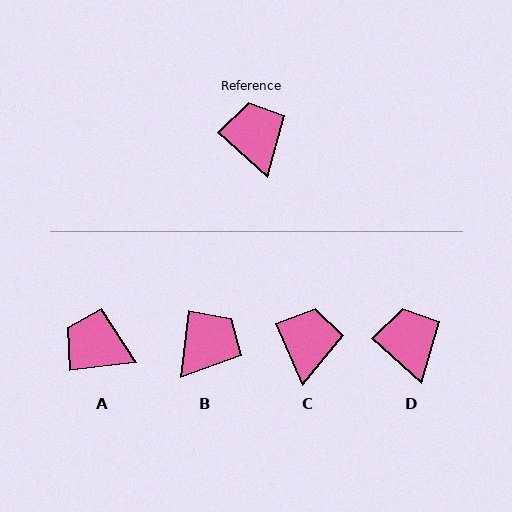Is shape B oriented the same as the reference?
No, it is off by about 55 degrees.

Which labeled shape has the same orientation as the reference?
D.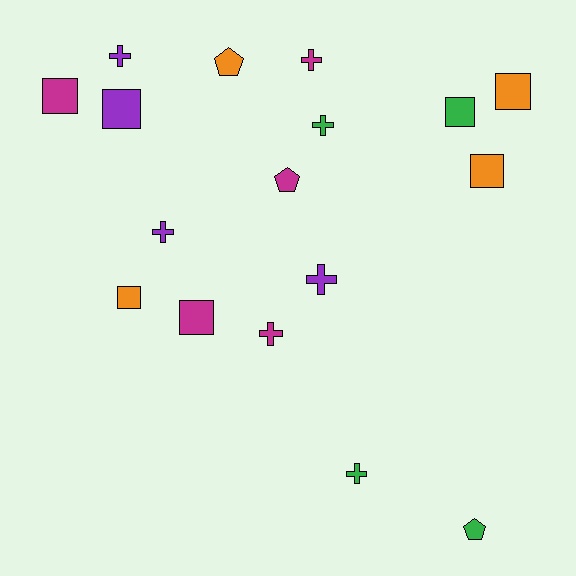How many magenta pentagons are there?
There is 1 magenta pentagon.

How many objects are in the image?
There are 17 objects.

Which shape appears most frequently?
Cross, with 7 objects.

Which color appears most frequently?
Magenta, with 5 objects.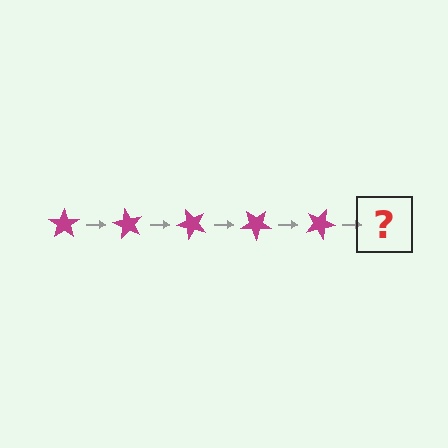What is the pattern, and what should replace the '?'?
The pattern is that the star rotates 60 degrees each step. The '?' should be a magenta star rotated 300 degrees.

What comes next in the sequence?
The next element should be a magenta star rotated 300 degrees.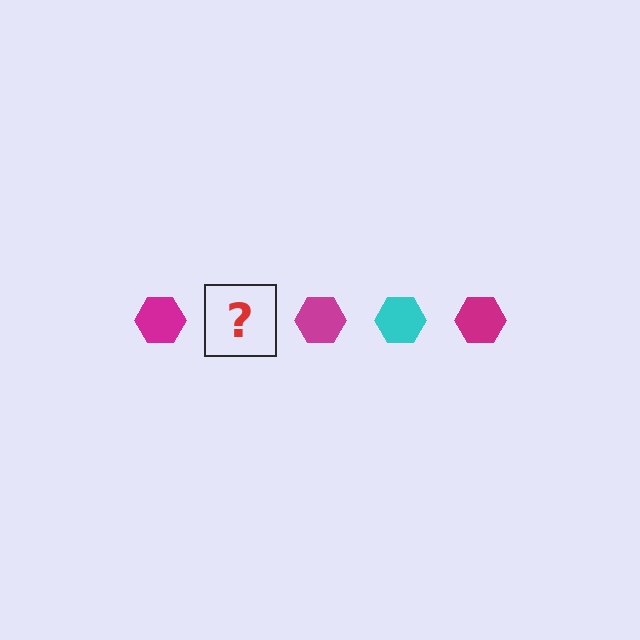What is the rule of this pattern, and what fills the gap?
The rule is that the pattern cycles through magenta, cyan hexagons. The gap should be filled with a cyan hexagon.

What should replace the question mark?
The question mark should be replaced with a cyan hexagon.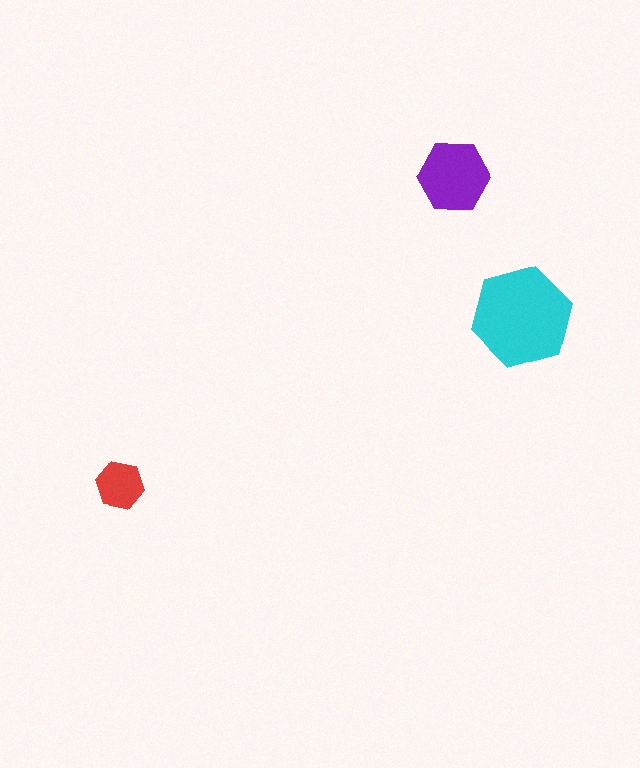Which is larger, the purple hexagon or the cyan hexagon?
The cyan one.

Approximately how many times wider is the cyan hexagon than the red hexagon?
About 2 times wider.